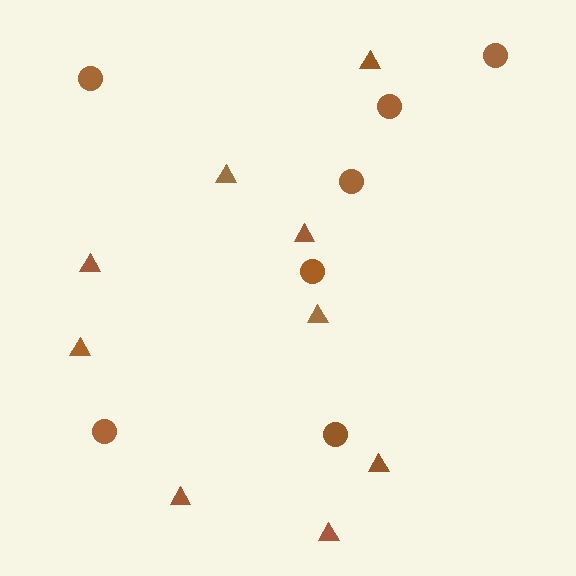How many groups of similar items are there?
There are 2 groups: one group of triangles (9) and one group of circles (7).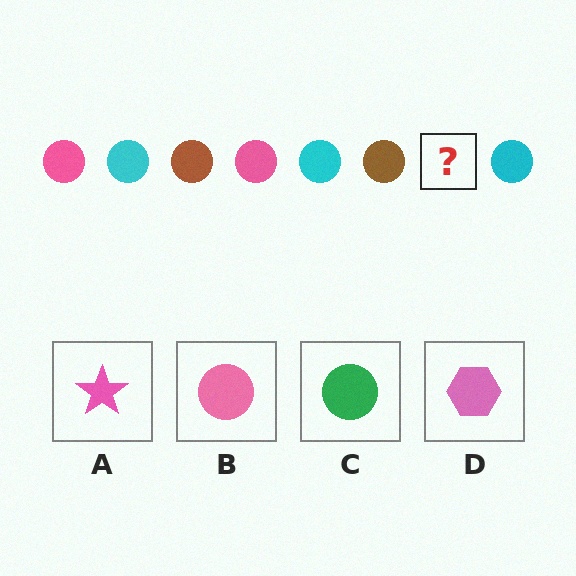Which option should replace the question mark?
Option B.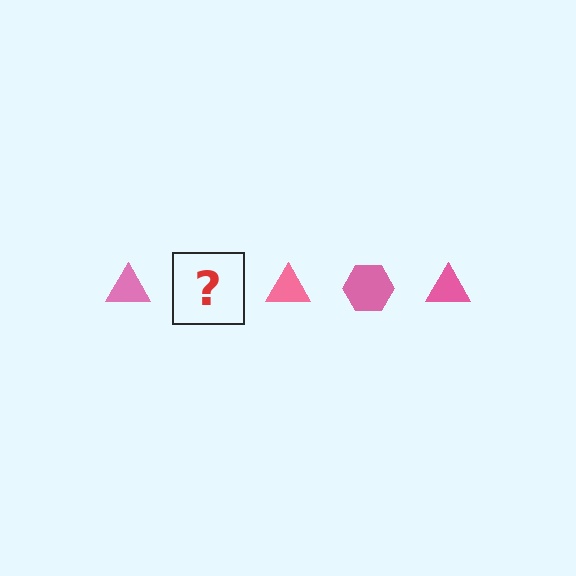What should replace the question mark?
The question mark should be replaced with a pink hexagon.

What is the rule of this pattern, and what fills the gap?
The rule is that the pattern cycles through triangle, hexagon shapes in pink. The gap should be filled with a pink hexagon.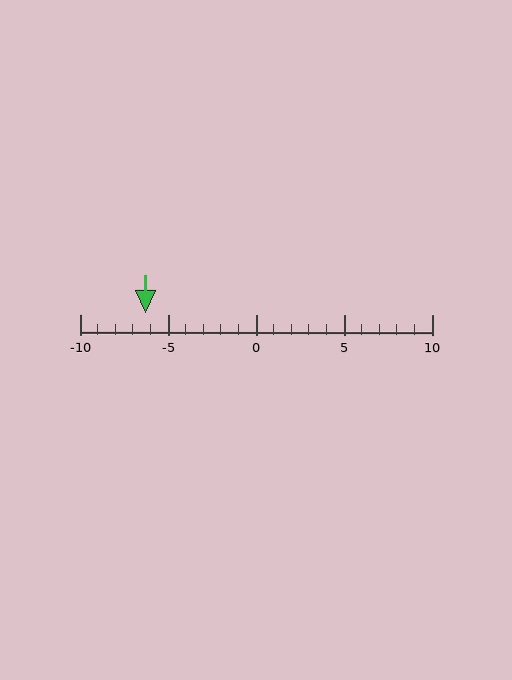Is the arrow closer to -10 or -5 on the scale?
The arrow is closer to -5.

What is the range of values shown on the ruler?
The ruler shows values from -10 to 10.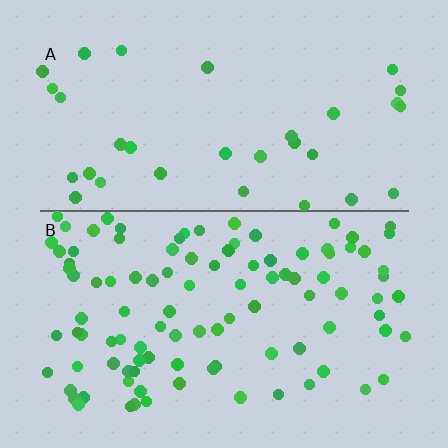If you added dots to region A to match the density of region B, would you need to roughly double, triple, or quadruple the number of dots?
Approximately triple.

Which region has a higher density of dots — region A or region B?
B (the bottom).